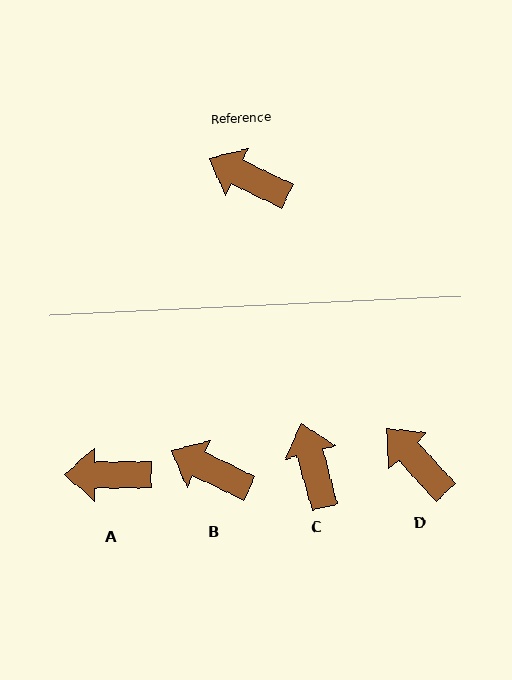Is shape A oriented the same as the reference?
No, it is off by about 26 degrees.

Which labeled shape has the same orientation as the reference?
B.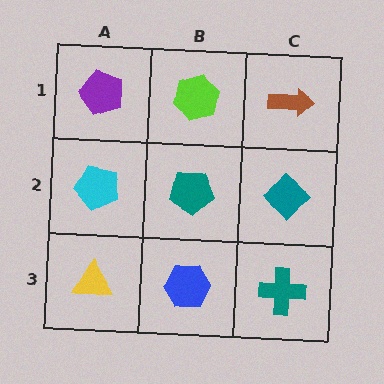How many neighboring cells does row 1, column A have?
2.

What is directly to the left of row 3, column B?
A yellow triangle.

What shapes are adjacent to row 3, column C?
A teal diamond (row 2, column C), a blue hexagon (row 3, column B).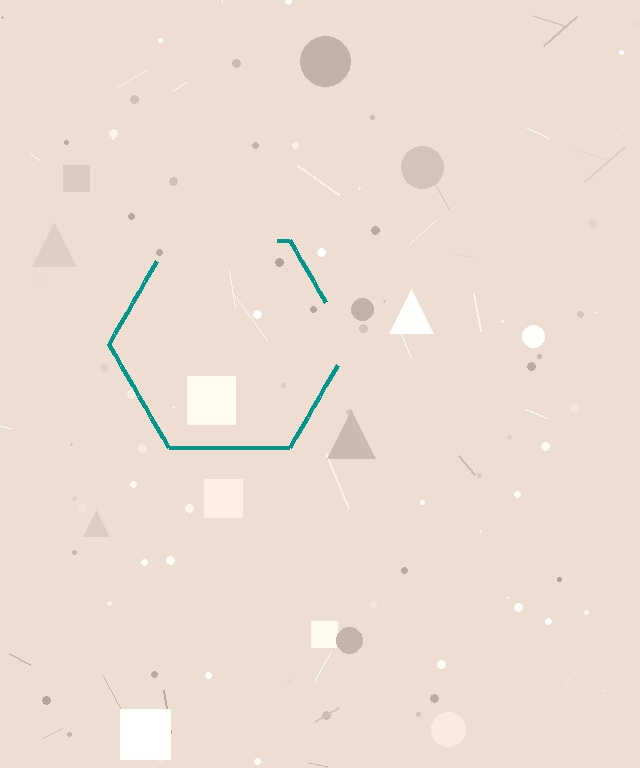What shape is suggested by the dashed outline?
The dashed outline suggests a hexagon.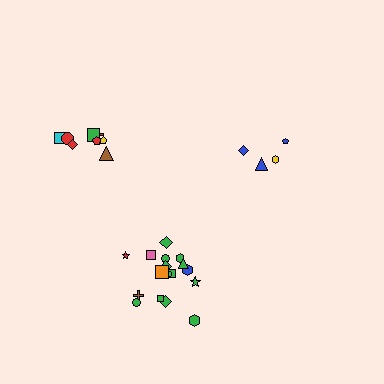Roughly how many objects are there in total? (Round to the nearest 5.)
Roughly 30 objects in total.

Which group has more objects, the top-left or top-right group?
The top-left group.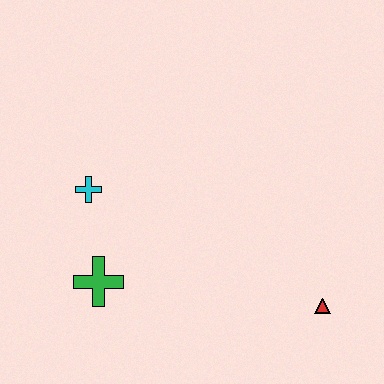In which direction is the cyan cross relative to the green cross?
The cyan cross is above the green cross.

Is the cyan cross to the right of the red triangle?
No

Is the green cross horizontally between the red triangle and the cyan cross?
Yes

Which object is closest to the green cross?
The cyan cross is closest to the green cross.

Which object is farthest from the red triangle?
The cyan cross is farthest from the red triangle.